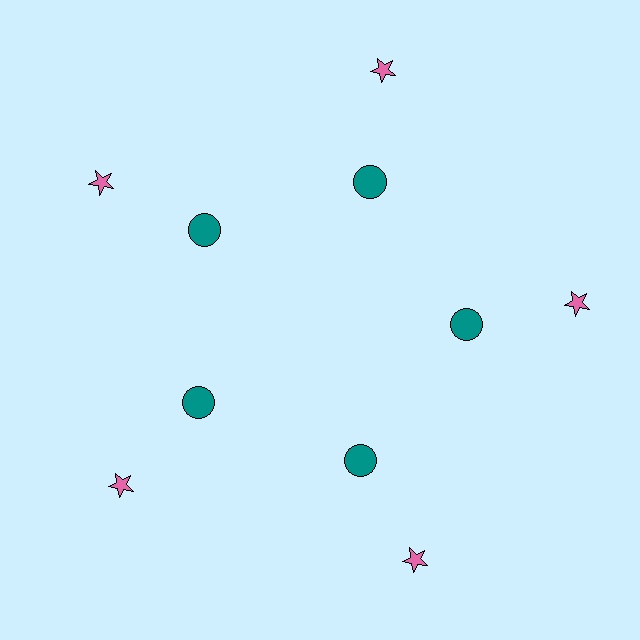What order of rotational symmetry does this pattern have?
This pattern has 5-fold rotational symmetry.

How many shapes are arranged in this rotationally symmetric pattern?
There are 10 shapes, arranged in 5 groups of 2.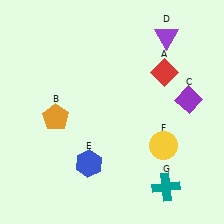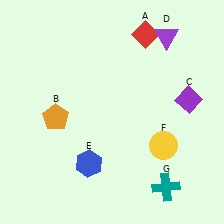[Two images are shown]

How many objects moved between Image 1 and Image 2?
1 object moved between the two images.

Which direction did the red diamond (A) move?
The red diamond (A) moved up.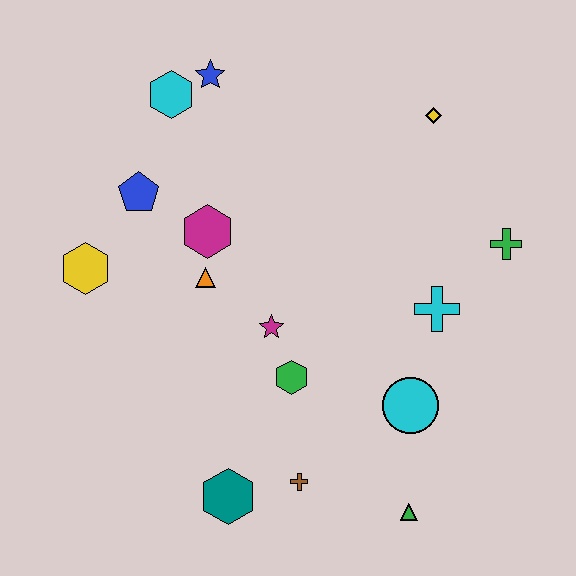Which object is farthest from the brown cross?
The blue star is farthest from the brown cross.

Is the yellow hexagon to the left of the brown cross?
Yes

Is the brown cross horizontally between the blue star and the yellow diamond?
Yes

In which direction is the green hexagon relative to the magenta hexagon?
The green hexagon is below the magenta hexagon.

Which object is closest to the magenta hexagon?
The orange triangle is closest to the magenta hexagon.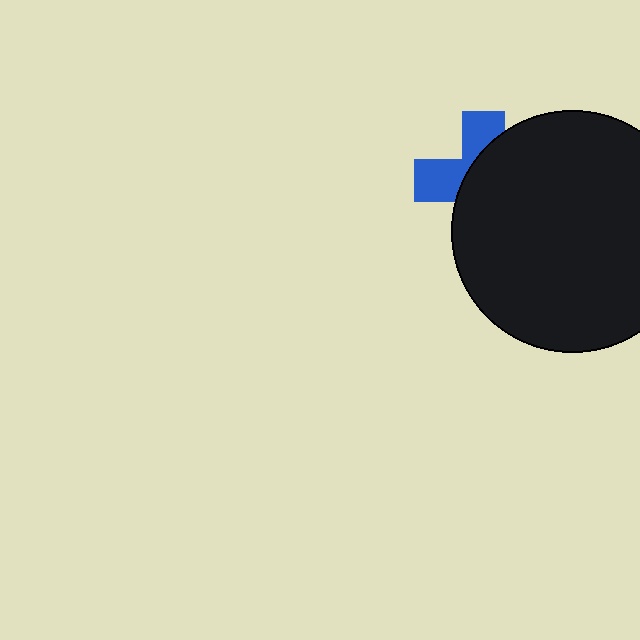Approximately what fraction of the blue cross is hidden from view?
Roughly 64% of the blue cross is hidden behind the black circle.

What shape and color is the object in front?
The object in front is a black circle.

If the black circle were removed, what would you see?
You would see the complete blue cross.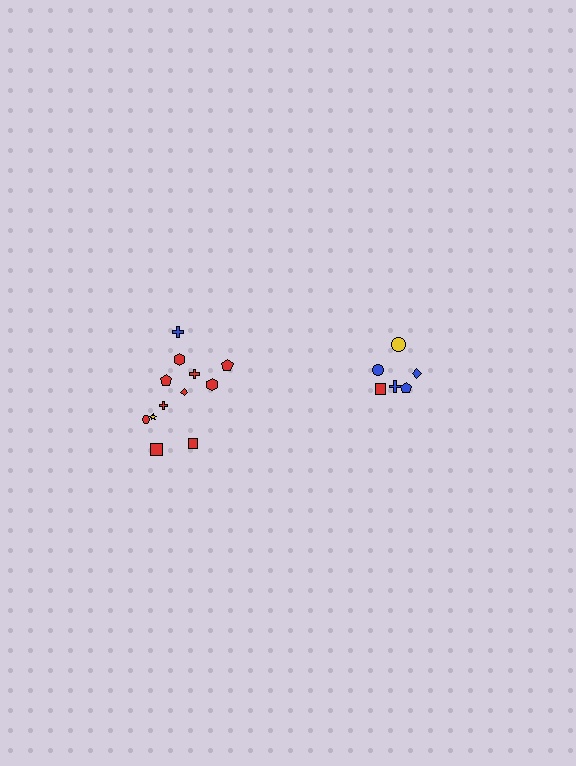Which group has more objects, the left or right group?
The left group.